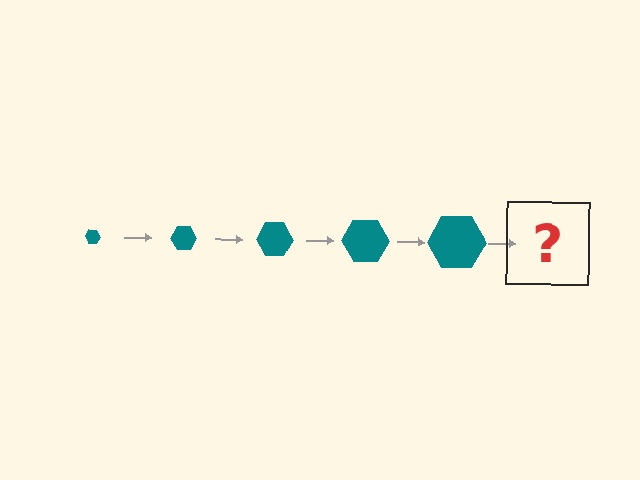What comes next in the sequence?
The next element should be a teal hexagon, larger than the previous one.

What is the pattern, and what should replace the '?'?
The pattern is that the hexagon gets progressively larger each step. The '?' should be a teal hexagon, larger than the previous one.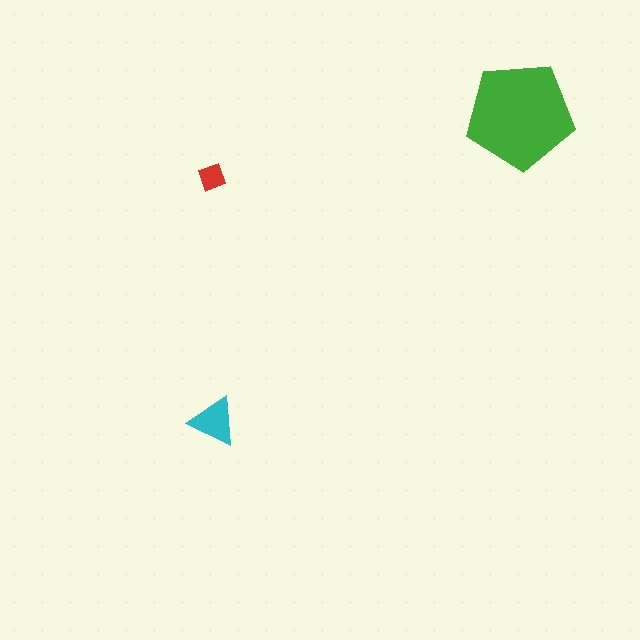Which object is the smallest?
The red diamond.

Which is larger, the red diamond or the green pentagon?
The green pentagon.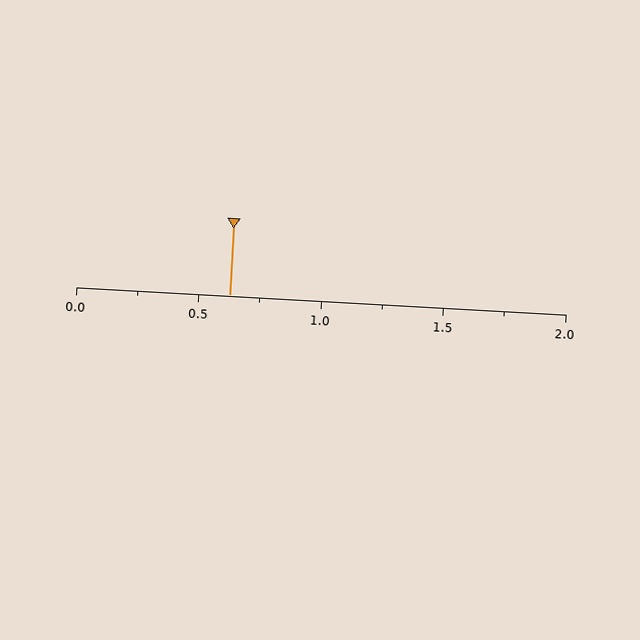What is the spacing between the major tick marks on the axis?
The major ticks are spaced 0.5 apart.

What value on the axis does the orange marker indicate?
The marker indicates approximately 0.62.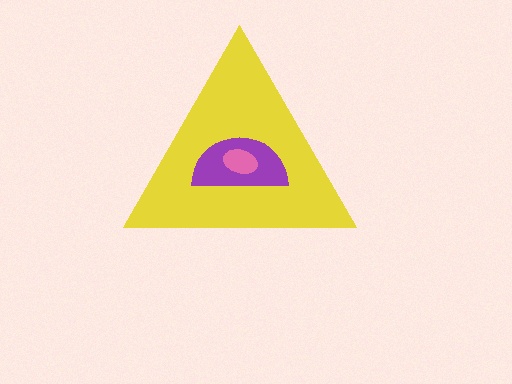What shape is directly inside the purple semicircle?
The pink ellipse.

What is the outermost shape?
The yellow triangle.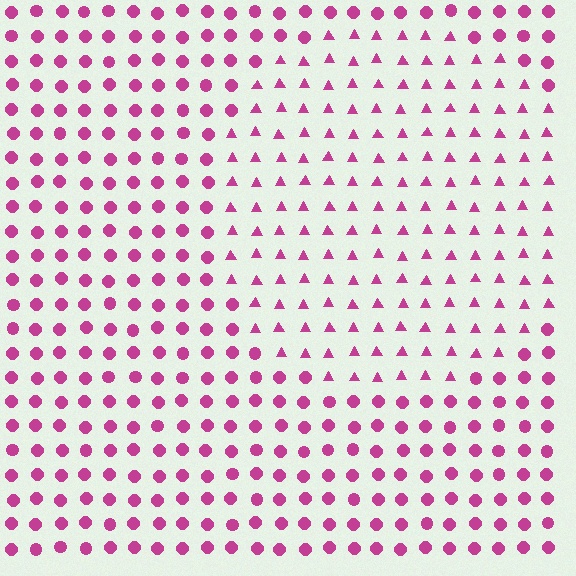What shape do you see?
I see a circle.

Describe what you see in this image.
The image is filled with small magenta elements arranged in a uniform grid. A circle-shaped region contains triangles, while the surrounding area contains circles. The boundary is defined purely by the change in element shape.